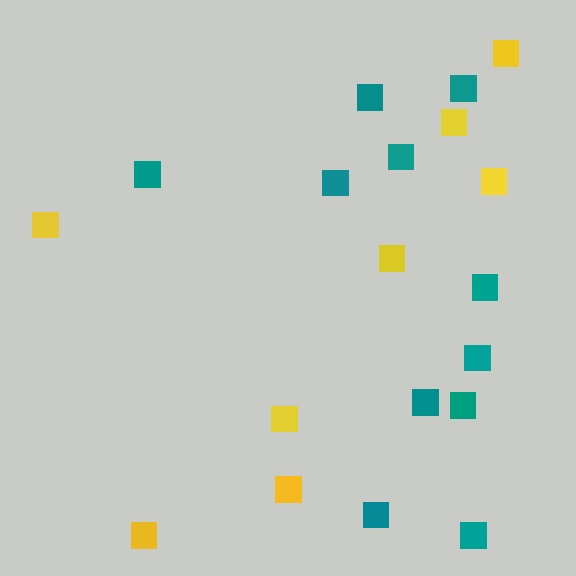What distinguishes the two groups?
There are 2 groups: one group of yellow squares (8) and one group of teal squares (11).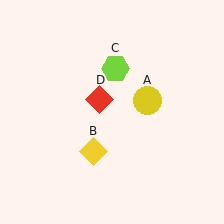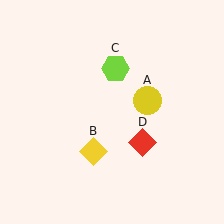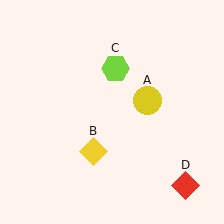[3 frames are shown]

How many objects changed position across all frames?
1 object changed position: red diamond (object D).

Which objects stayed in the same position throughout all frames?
Yellow circle (object A) and yellow diamond (object B) and lime hexagon (object C) remained stationary.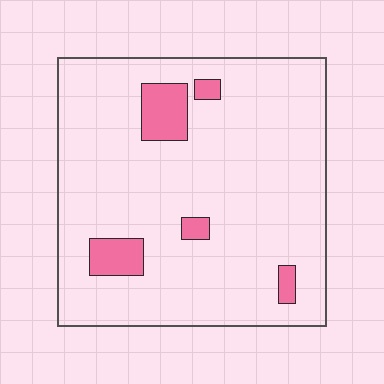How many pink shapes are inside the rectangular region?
5.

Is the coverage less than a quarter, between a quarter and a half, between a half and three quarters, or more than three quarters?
Less than a quarter.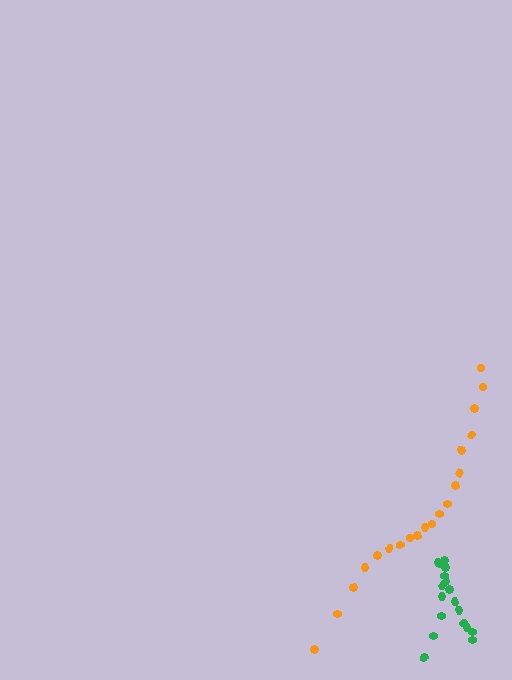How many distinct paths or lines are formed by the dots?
There are 2 distinct paths.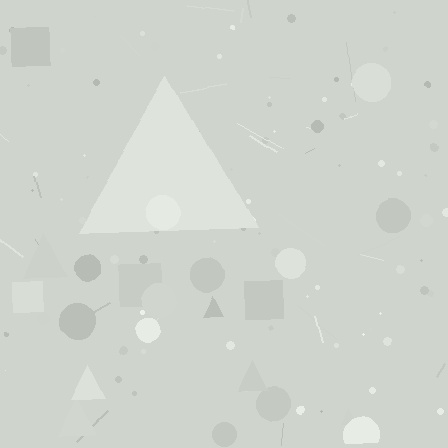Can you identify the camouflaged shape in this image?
The camouflaged shape is a triangle.